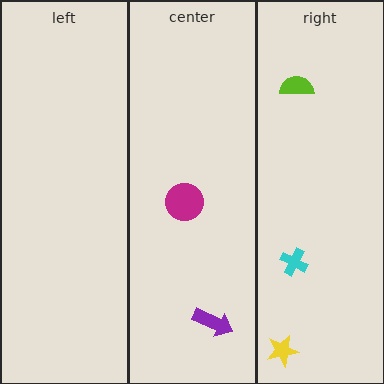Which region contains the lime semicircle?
The right region.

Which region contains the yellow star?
The right region.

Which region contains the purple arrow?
The center region.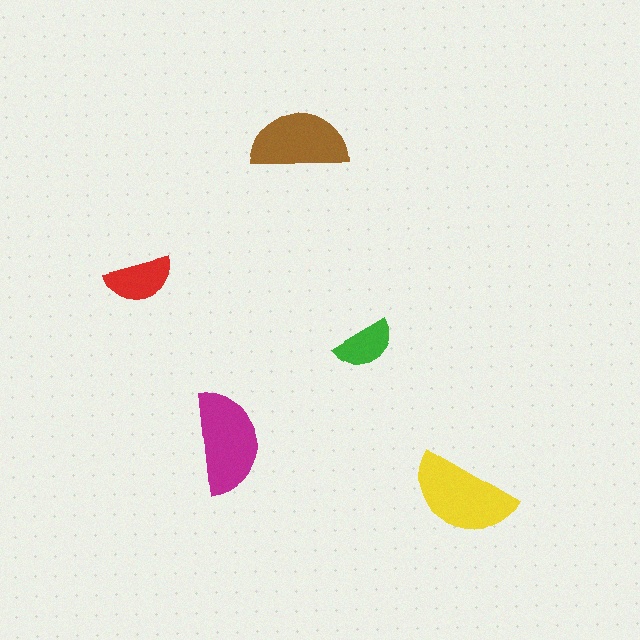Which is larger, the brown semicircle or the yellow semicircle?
The yellow one.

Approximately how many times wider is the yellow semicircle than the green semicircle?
About 1.5 times wider.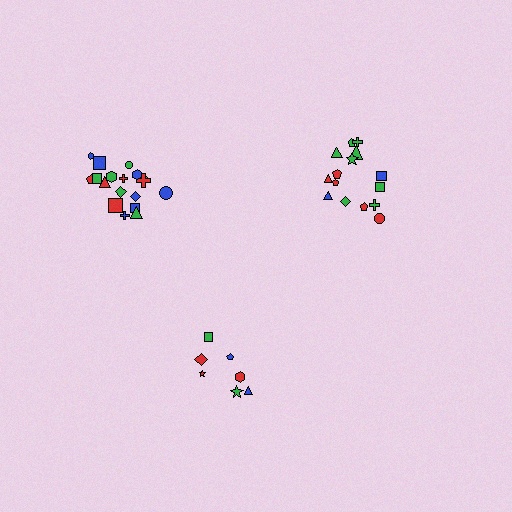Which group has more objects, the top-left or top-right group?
The top-left group.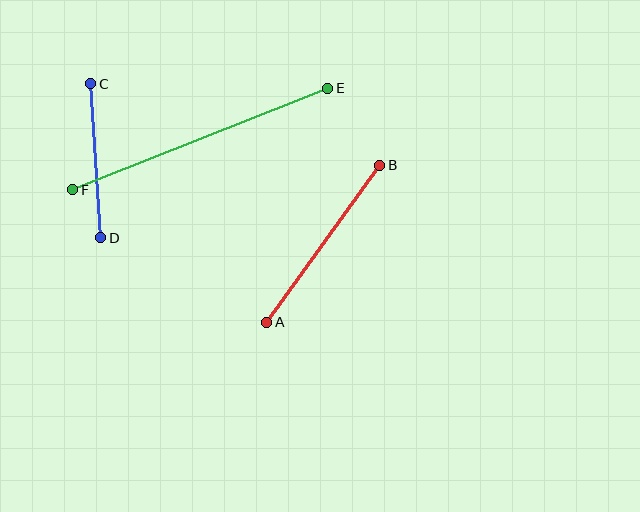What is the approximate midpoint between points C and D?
The midpoint is at approximately (96, 161) pixels.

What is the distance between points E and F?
The distance is approximately 274 pixels.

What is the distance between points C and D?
The distance is approximately 154 pixels.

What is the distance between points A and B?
The distance is approximately 193 pixels.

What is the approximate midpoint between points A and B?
The midpoint is at approximately (323, 244) pixels.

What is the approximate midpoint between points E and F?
The midpoint is at approximately (200, 139) pixels.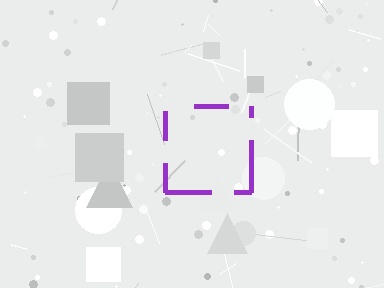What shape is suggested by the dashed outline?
The dashed outline suggests a square.